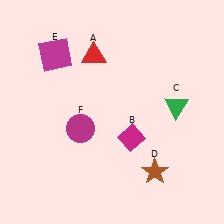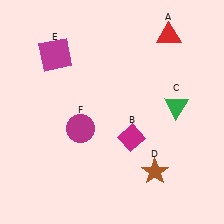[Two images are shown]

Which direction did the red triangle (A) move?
The red triangle (A) moved right.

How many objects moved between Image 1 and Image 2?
1 object moved between the two images.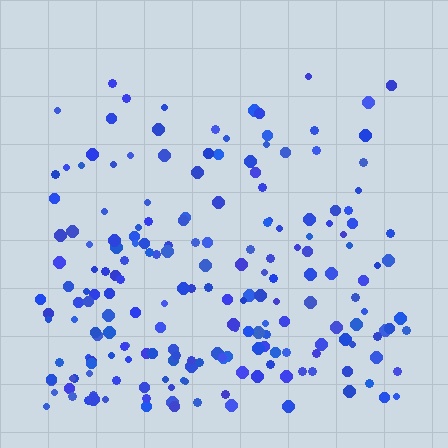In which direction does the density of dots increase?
From top to bottom, with the bottom side densest.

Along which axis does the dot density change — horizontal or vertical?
Vertical.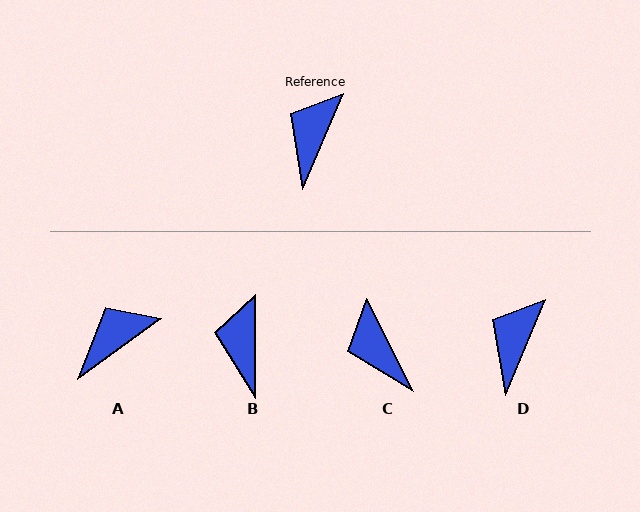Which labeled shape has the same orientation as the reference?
D.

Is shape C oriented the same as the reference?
No, it is off by about 49 degrees.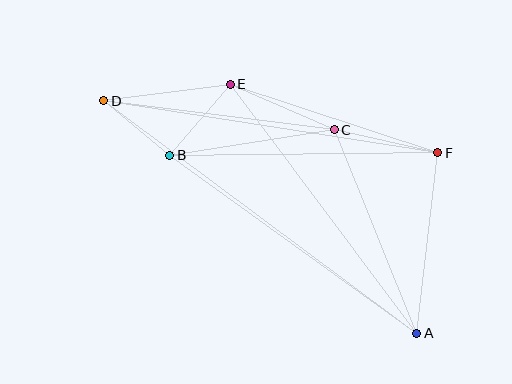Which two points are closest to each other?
Points B and D are closest to each other.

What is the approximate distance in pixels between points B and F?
The distance between B and F is approximately 268 pixels.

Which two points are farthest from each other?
Points A and D are farthest from each other.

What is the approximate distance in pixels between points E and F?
The distance between E and F is approximately 219 pixels.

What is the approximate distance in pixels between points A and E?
The distance between A and E is approximately 311 pixels.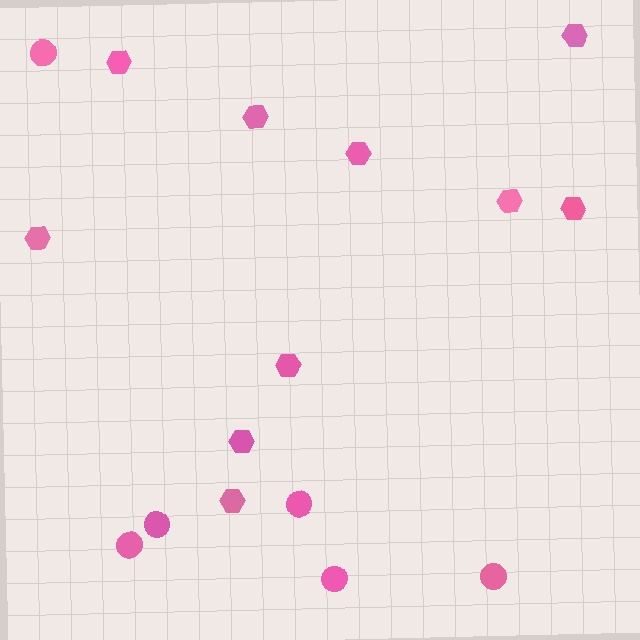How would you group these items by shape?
There are 2 groups: one group of hexagons (10) and one group of circles (6).